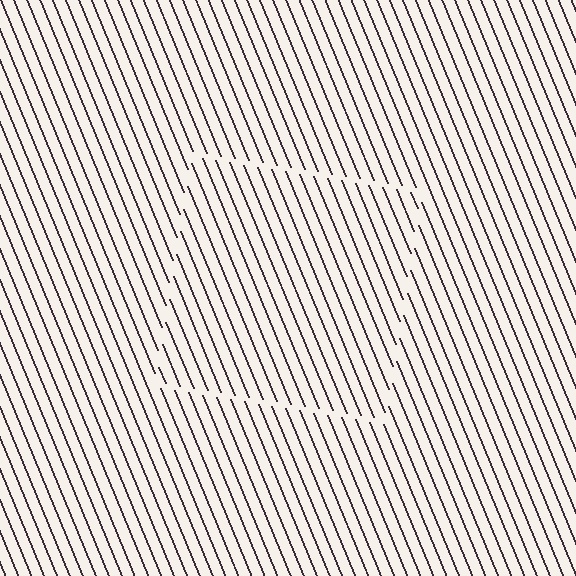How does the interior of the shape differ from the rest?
The interior of the shape contains the same grating, shifted by half a period — the contour is defined by the phase discontinuity where line-ends from the inner and outer gratings abut.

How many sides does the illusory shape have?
4 sides — the line-ends trace a square.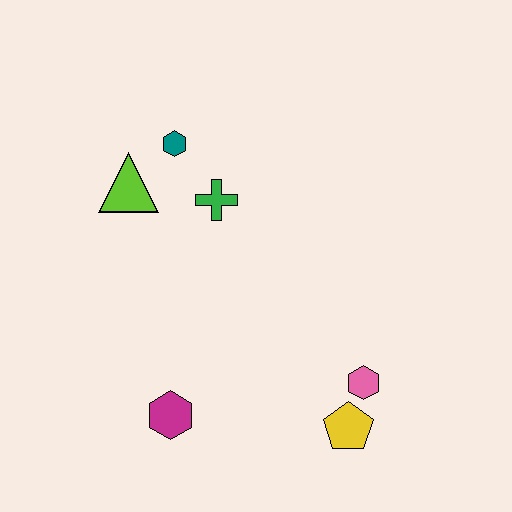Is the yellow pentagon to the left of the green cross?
No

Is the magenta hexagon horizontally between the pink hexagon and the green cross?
No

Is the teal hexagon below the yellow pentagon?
No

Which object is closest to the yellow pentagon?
The pink hexagon is closest to the yellow pentagon.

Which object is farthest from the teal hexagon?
The yellow pentagon is farthest from the teal hexagon.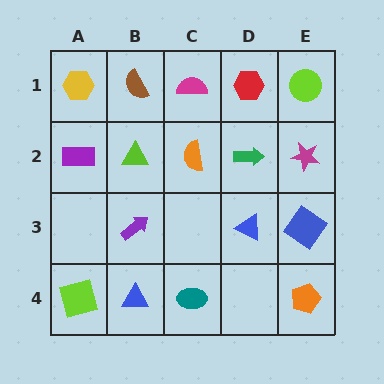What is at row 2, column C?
An orange semicircle.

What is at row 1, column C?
A magenta semicircle.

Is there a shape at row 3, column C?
No, that cell is empty.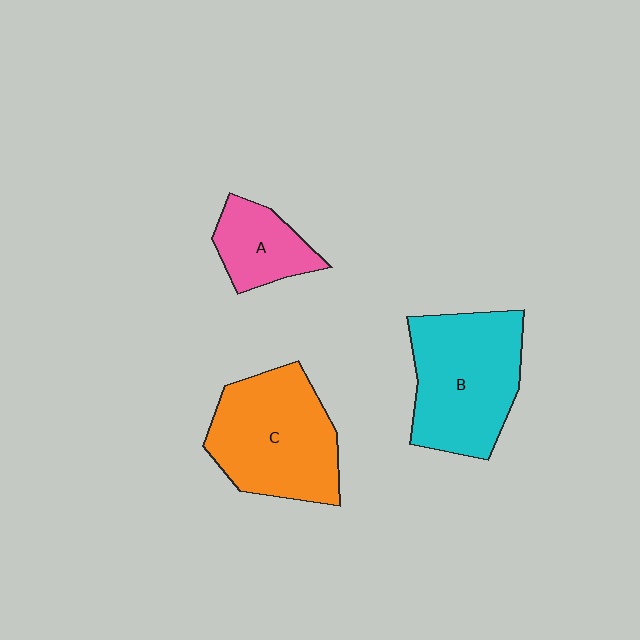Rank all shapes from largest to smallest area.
From largest to smallest: B (cyan), C (orange), A (pink).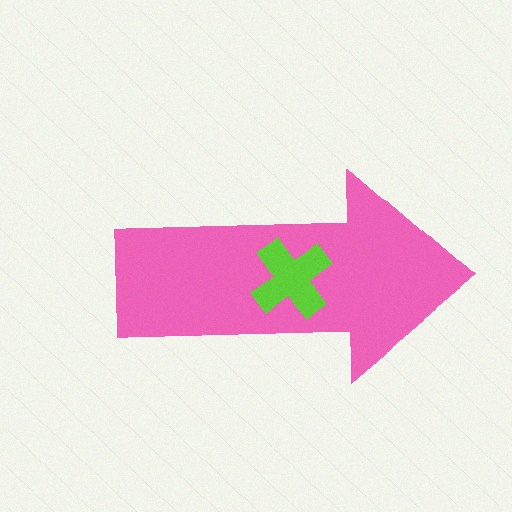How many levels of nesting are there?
2.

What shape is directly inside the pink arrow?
The lime cross.